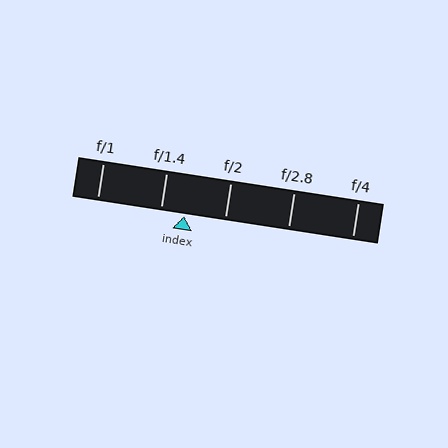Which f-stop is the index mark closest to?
The index mark is closest to f/1.4.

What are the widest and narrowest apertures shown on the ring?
The widest aperture shown is f/1 and the narrowest is f/4.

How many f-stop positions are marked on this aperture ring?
There are 5 f-stop positions marked.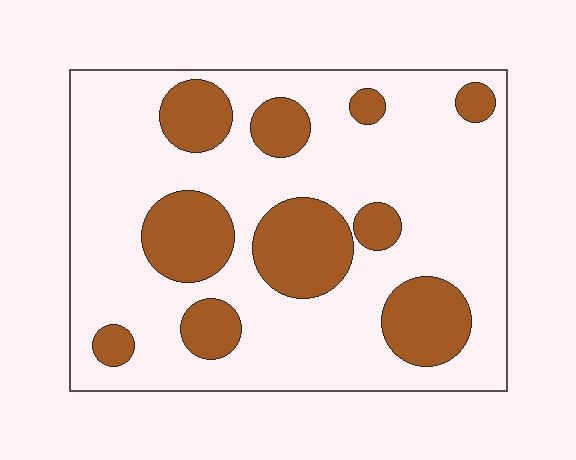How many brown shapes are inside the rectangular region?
10.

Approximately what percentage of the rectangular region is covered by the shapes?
Approximately 25%.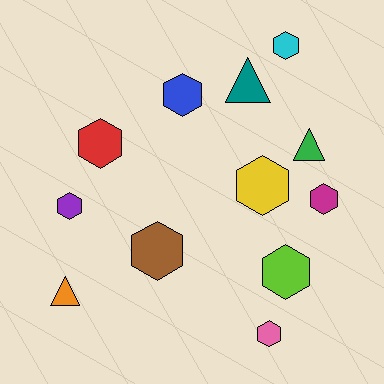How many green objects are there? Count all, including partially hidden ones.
There is 1 green object.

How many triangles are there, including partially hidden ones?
There are 3 triangles.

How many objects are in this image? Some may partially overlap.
There are 12 objects.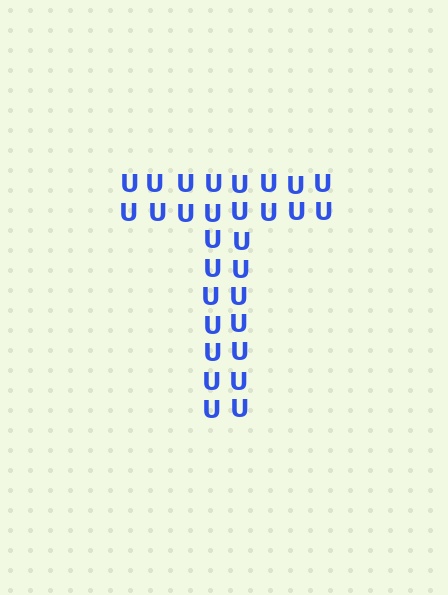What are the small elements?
The small elements are letter U's.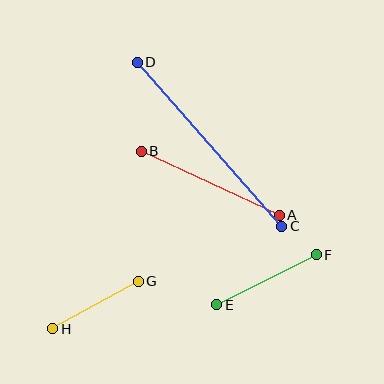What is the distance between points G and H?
The distance is approximately 97 pixels.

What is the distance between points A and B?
The distance is approximately 152 pixels.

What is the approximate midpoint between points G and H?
The midpoint is at approximately (96, 305) pixels.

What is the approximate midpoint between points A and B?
The midpoint is at approximately (210, 183) pixels.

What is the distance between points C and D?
The distance is approximately 218 pixels.